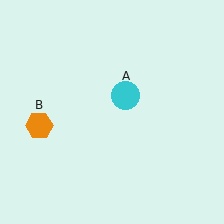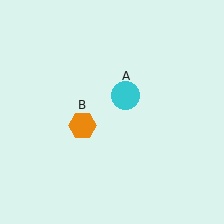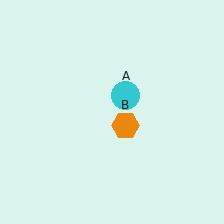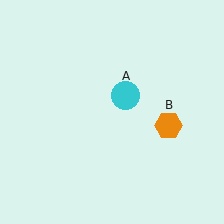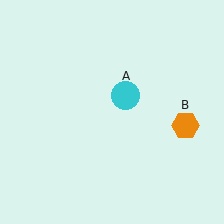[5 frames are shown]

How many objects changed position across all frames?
1 object changed position: orange hexagon (object B).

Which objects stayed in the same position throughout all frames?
Cyan circle (object A) remained stationary.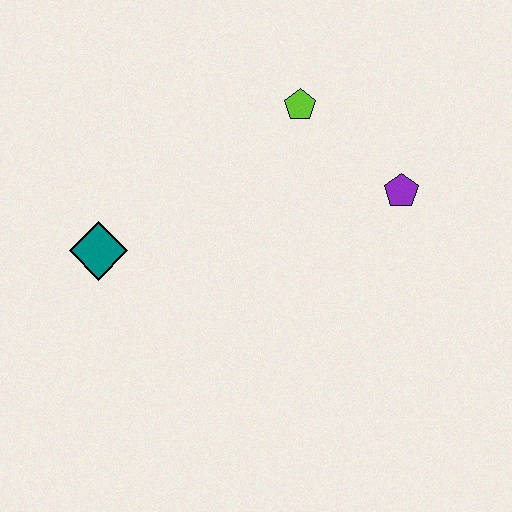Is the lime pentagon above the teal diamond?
Yes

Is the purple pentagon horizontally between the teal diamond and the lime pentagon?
No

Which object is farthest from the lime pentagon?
The teal diamond is farthest from the lime pentagon.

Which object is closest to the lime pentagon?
The purple pentagon is closest to the lime pentagon.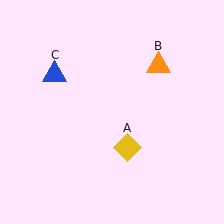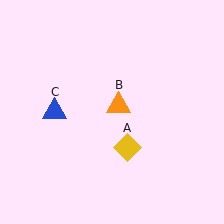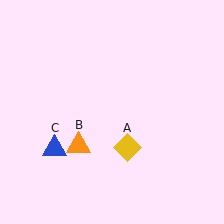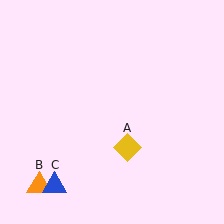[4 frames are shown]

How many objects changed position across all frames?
2 objects changed position: orange triangle (object B), blue triangle (object C).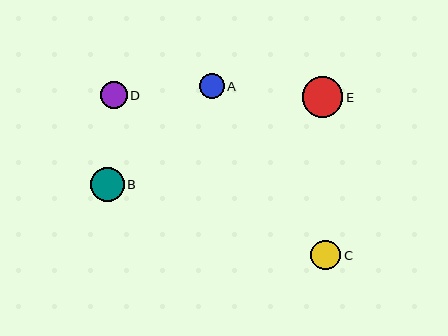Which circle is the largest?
Circle E is the largest with a size of approximately 40 pixels.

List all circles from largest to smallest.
From largest to smallest: E, B, C, D, A.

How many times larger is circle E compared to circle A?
Circle E is approximately 1.6 times the size of circle A.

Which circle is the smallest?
Circle A is the smallest with a size of approximately 25 pixels.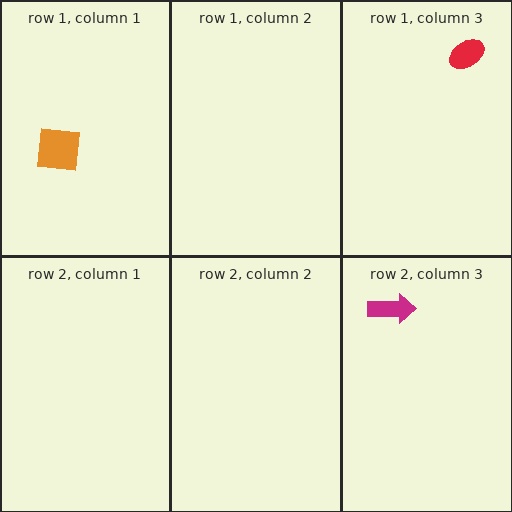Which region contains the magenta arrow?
The row 2, column 3 region.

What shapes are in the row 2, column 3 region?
The magenta arrow.